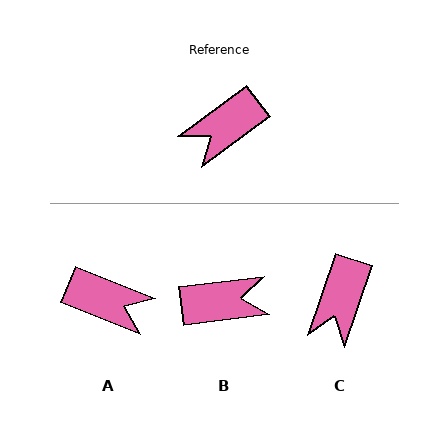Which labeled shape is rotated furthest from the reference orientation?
B, about 150 degrees away.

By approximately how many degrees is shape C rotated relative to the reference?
Approximately 35 degrees counter-clockwise.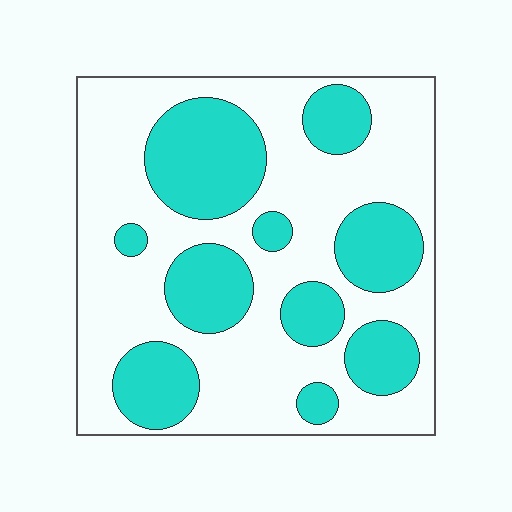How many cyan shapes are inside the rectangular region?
10.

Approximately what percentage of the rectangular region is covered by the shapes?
Approximately 35%.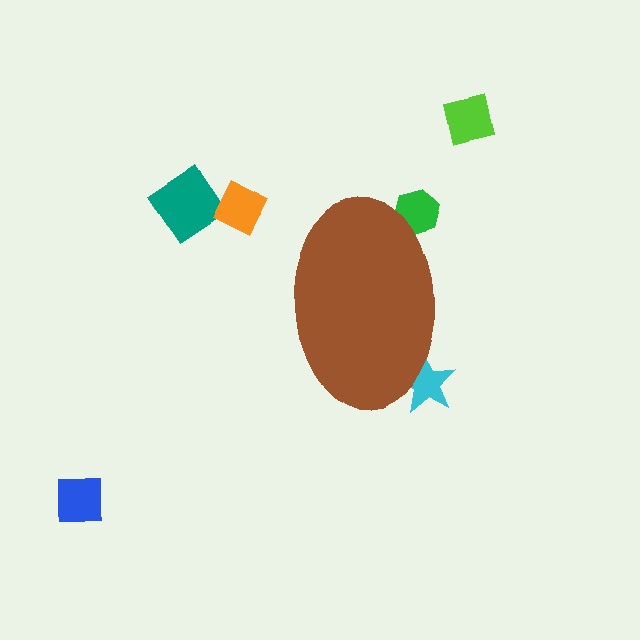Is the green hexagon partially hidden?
Yes, the green hexagon is partially hidden behind the brown ellipse.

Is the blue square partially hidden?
No, the blue square is fully visible.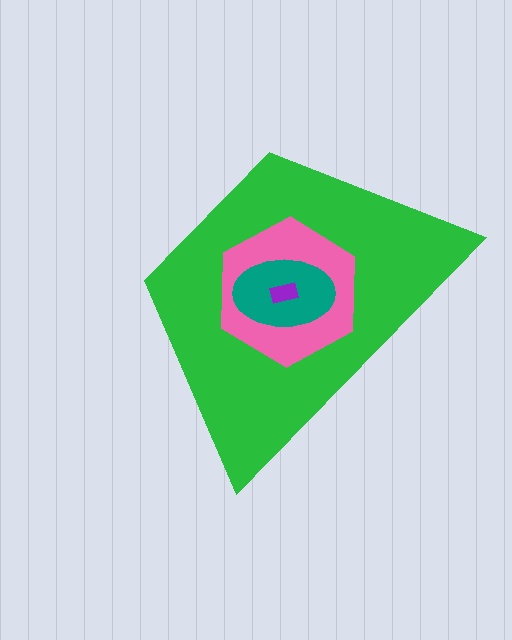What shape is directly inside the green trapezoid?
The pink hexagon.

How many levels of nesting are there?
4.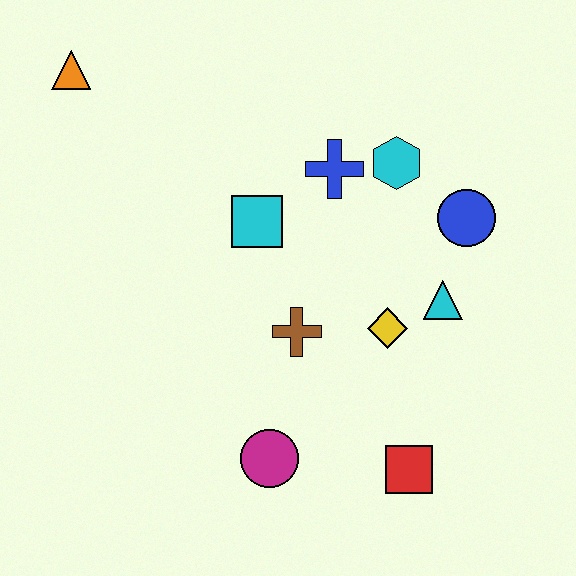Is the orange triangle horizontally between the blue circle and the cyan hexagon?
No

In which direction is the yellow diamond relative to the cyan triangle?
The yellow diamond is to the left of the cyan triangle.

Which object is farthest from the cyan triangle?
The orange triangle is farthest from the cyan triangle.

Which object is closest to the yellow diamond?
The cyan triangle is closest to the yellow diamond.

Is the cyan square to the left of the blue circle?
Yes